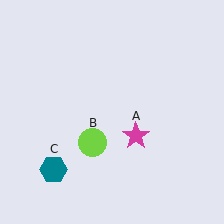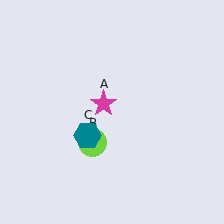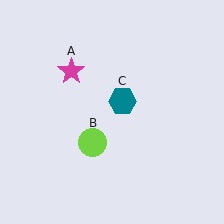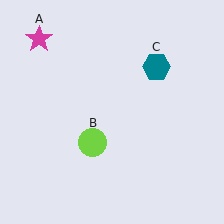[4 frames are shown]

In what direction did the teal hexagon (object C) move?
The teal hexagon (object C) moved up and to the right.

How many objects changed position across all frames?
2 objects changed position: magenta star (object A), teal hexagon (object C).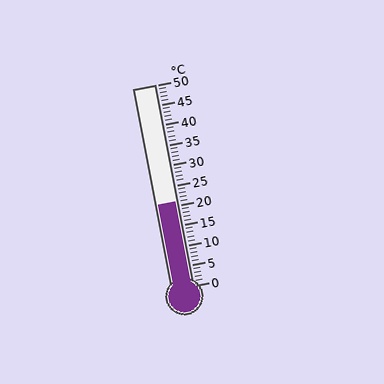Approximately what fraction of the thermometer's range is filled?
The thermometer is filled to approximately 40% of its range.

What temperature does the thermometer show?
The thermometer shows approximately 21°C.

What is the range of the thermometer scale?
The thermometer scale ranges from 0°C to 50°C.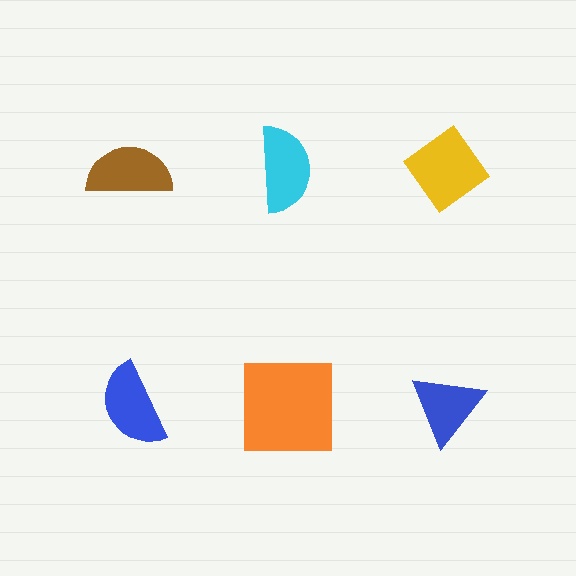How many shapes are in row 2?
3 shapes.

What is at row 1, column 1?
A brown semicircle.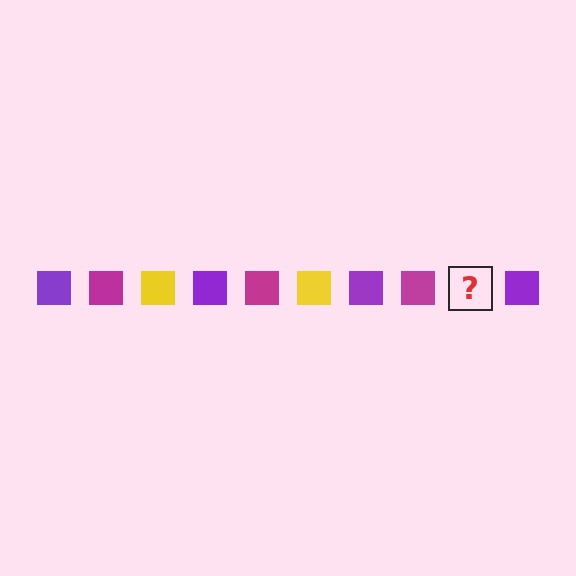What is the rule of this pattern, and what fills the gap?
The rule is that the pattern cycles through purple, magenta, yellow squares. The gap should be filled with a yellow square.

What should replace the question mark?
The question mark should be replaced with a yellow square.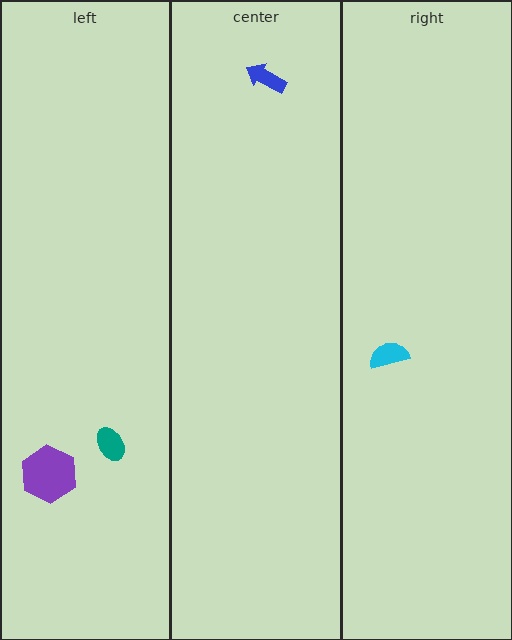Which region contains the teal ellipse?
The left region.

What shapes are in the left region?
The teal ellipse, the purple hexagon.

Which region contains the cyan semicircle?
The right region.